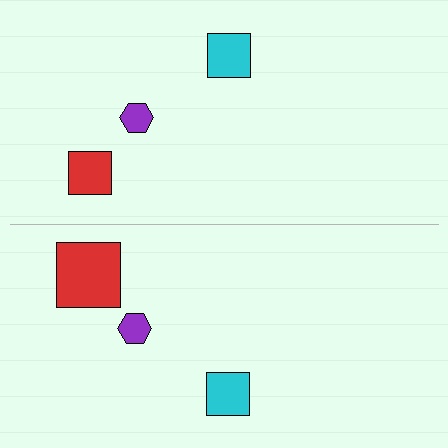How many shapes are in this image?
There are 6 shapes in this image.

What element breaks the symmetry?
The red square on the bottom side has a different size than its mirror counterpart.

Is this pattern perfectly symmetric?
No, the pattern is not perfectly symmetric. The red square on the bottom side has a different size than its mirror counterpart.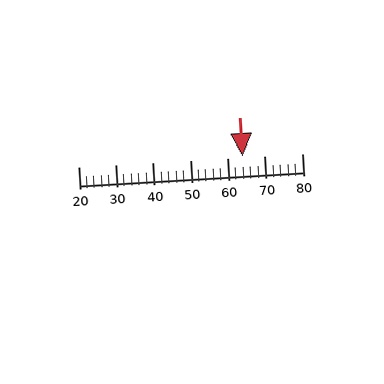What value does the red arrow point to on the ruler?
The red arrow points to approximately 64.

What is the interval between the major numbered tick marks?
The major tick marks are spaced 10 units apart.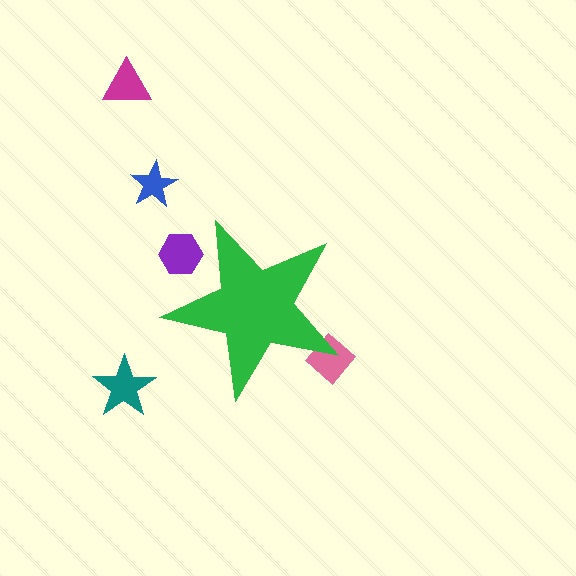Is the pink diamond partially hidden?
Yes, the pink diamond is partially hidden behind the green star.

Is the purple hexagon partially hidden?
Yes, the purple hexagon is partially hidden behind the green star.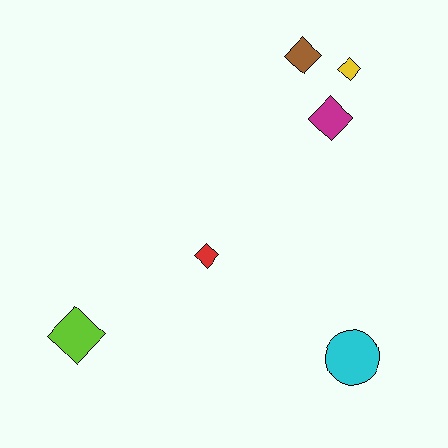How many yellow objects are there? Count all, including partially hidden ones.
There is 1 yellow object.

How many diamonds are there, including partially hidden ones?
There are 5 diamonds.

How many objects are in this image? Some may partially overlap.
There are 6 objects.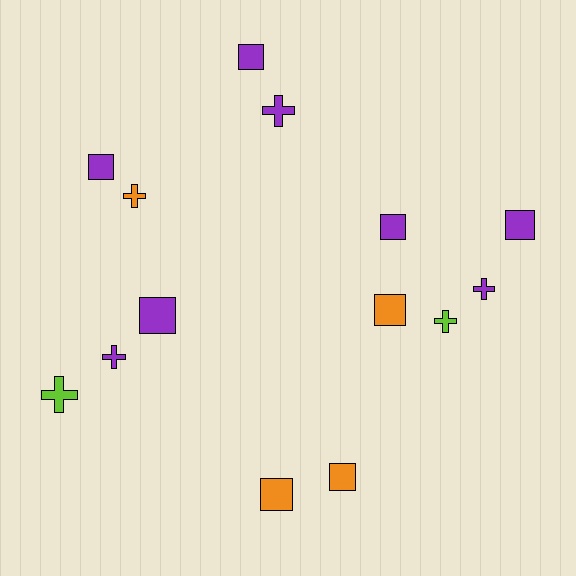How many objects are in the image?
There are 14 objects.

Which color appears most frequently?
Purple, with 8 objects.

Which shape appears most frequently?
Square, with 8 objects.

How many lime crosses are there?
There are 2 lime crosses.